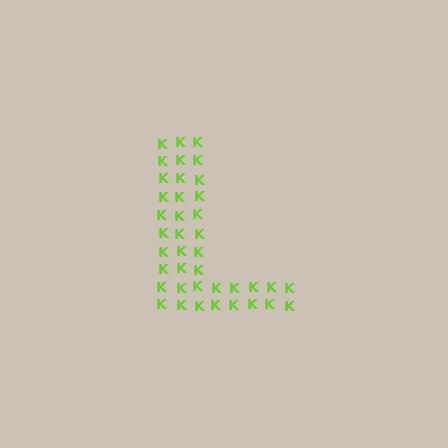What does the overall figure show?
The overall figure shows the letter L.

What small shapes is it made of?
It is made of small letter K's.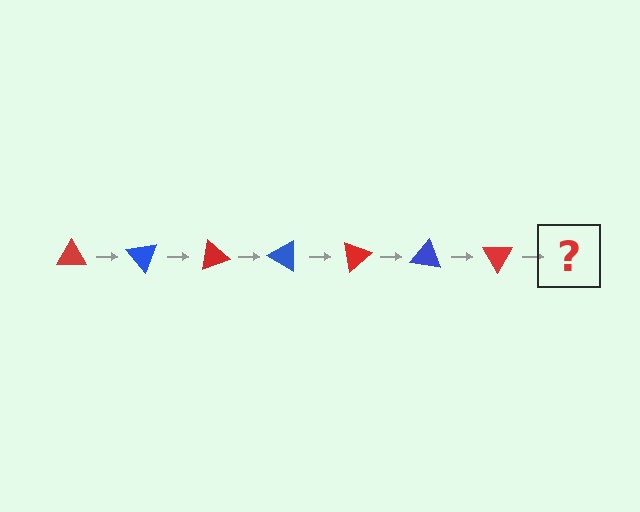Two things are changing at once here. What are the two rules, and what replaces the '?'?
The two rules are that it rotates 50 degrees each step and the color cycles through red and blue. The '?' should be a blue triangle, rotated 350 degrees from the start.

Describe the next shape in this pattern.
It should be a blue triangle, rotated 350 degrees from the start.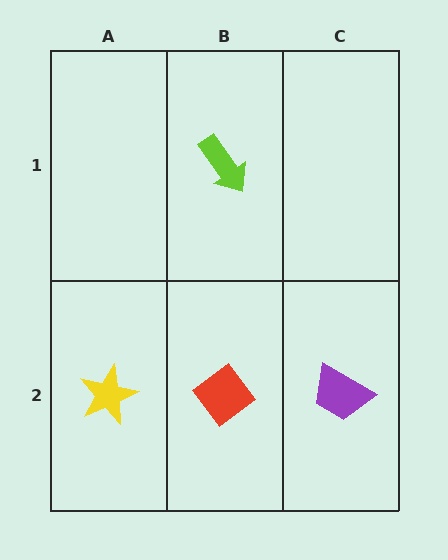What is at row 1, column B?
A lime arrow.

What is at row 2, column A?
A yellow star.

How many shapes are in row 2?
3 shapes.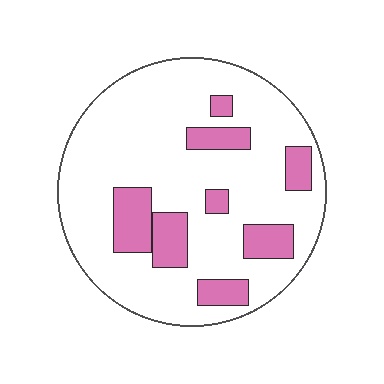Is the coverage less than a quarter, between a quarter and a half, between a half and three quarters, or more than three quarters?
Less than a quarter.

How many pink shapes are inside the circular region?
8.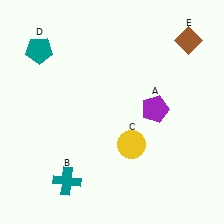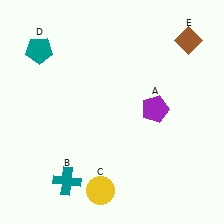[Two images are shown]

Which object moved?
The yellow circle (C) moved down.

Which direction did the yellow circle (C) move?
The yellow circle (C) moved down.